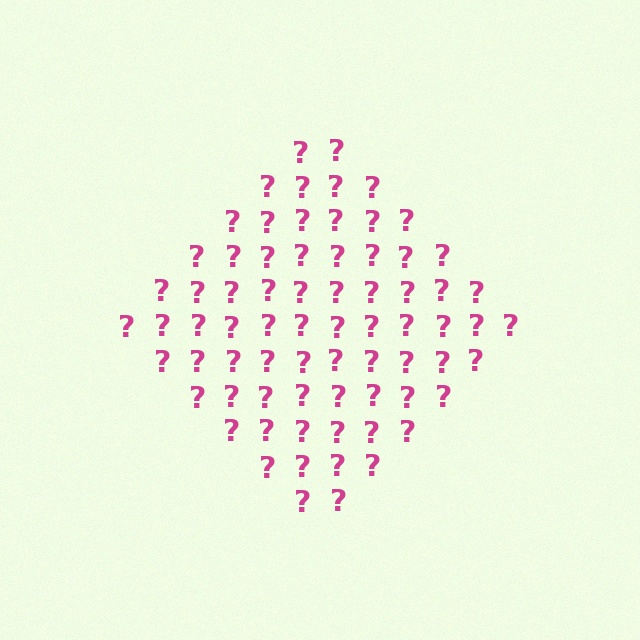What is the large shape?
The large shape is a diamond.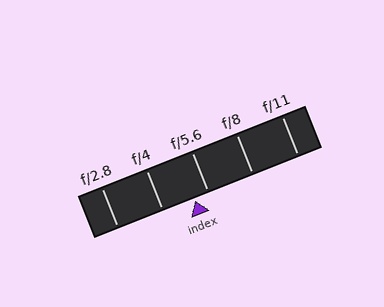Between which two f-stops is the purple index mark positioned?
The index mark is between f/4 and f/5.6.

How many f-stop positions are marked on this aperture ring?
There are 5 f-stop positions marked.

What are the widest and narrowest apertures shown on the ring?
The widest aperture shown is f/2.8 and the narrowest is f/11.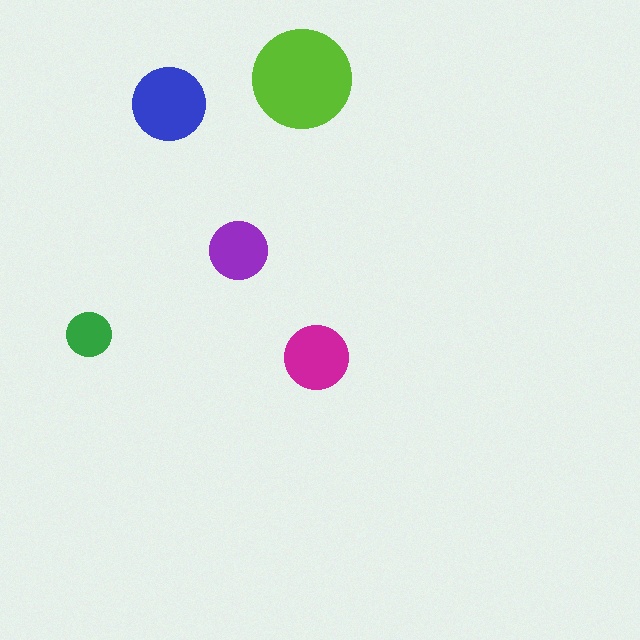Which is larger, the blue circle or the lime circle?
The lime one.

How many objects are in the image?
There are 5 objects in the image.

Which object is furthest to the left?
The green circle is leftmost.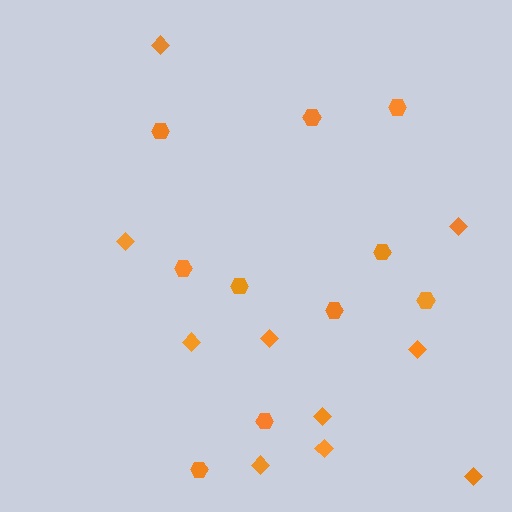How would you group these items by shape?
There are 2 groups: one group of hexagons (10) and one group of diamonds (10).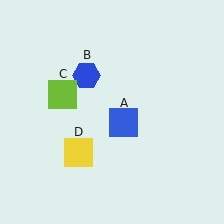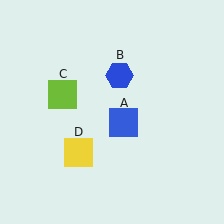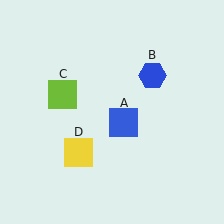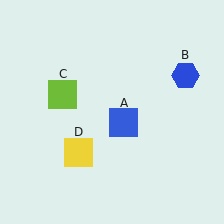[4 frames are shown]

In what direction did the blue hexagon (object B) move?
The blue hexagon (object B) moved right.